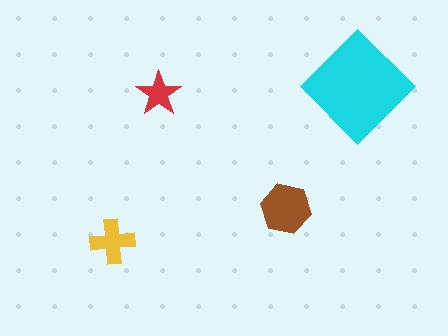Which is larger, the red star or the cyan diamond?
The cyan diamond.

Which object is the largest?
The cyan diamond.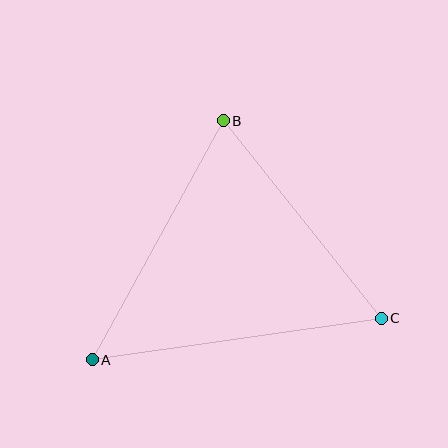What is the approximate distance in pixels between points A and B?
The distance between A and B is approximately 272 pixels.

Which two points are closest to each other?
Points B and C are closest to each other.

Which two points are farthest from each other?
Points A and C are farthest from each other.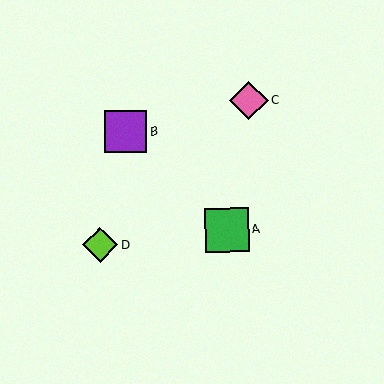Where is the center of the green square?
The center of the green square is at (227, 230).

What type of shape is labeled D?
Shape D is a lime diamond.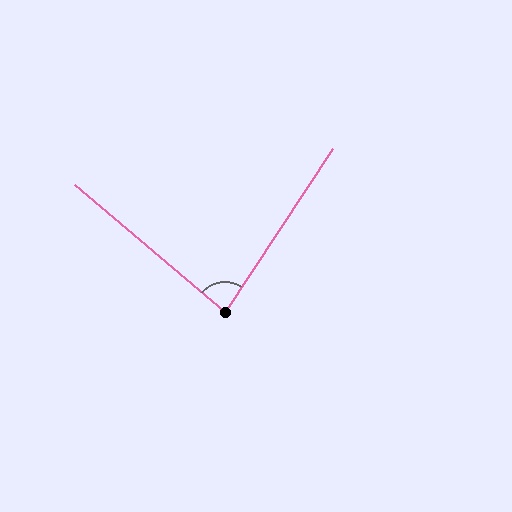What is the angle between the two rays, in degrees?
Approximately 83 degrees.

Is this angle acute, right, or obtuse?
It is acute.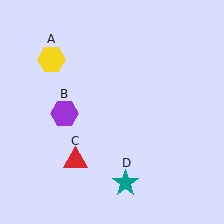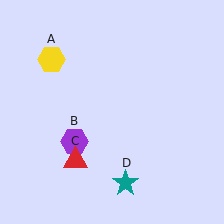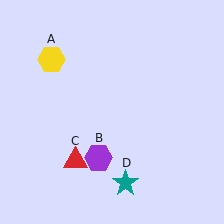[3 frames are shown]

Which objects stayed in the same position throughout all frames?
Yellow hexagon (object A) and red triangle (object C) and teal star (object D) remained stationary.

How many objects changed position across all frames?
1 object changed position: purple hexagon (object B).